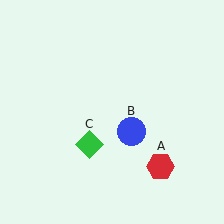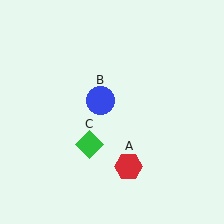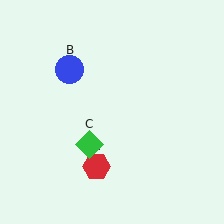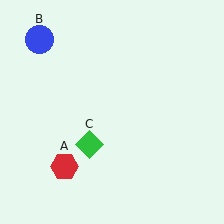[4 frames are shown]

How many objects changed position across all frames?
2 objects changed position: red hexagon (object A), blue circle (object B).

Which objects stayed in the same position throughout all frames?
Green diamond (object C) remained stationary.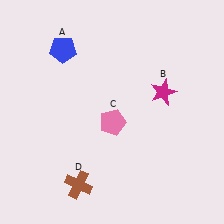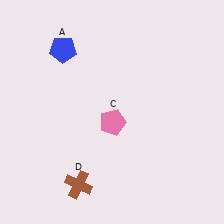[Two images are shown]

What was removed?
The magenta star (B) was removed in Image 2.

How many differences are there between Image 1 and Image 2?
There is 1 difference between the two images.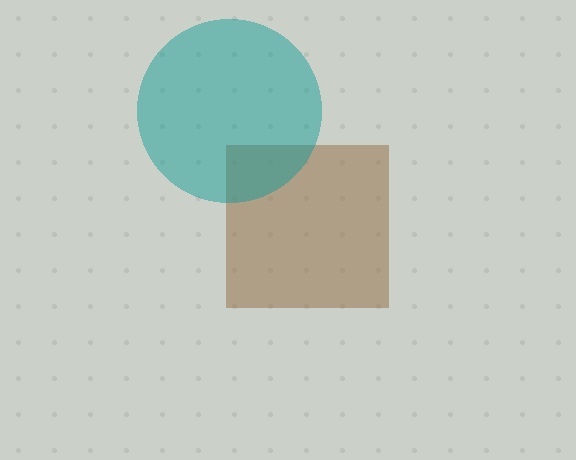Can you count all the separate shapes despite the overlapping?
Yes, there are 2 separate shapes.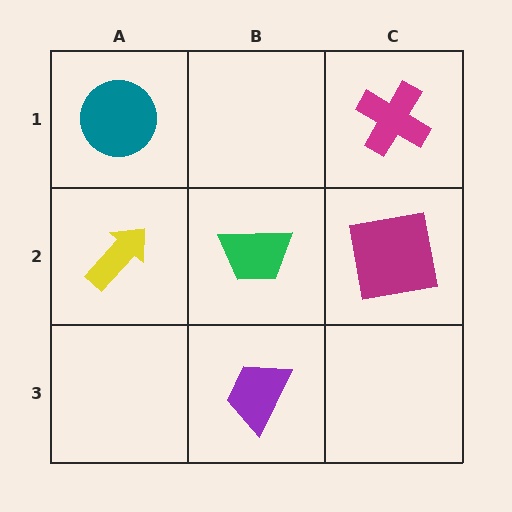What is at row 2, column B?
A green trapezoid.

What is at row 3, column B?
A purple trapezoid.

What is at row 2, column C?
A magenta square.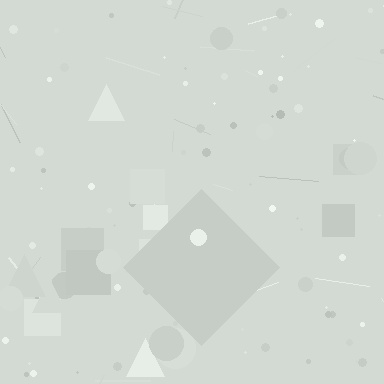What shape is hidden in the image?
A diamond is hidden in the image.